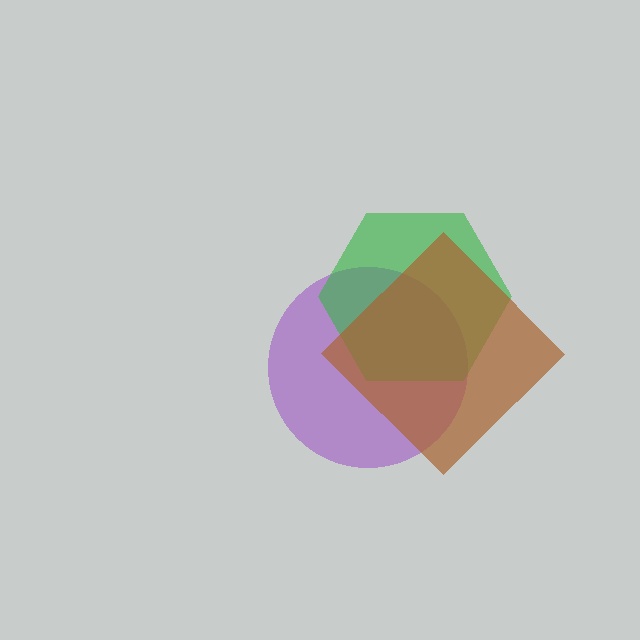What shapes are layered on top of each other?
The layered shapes are: a purple circle, a green hexagon, a brown diamond.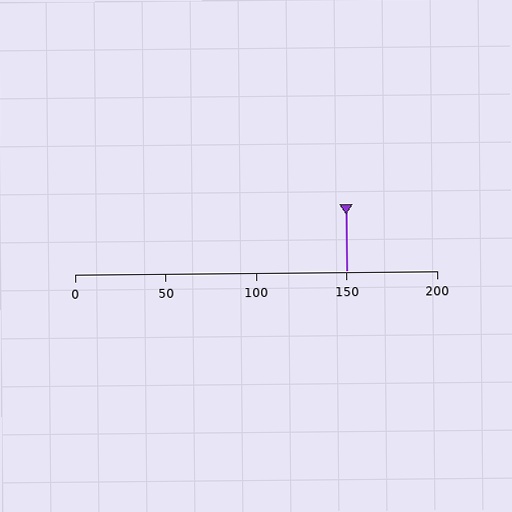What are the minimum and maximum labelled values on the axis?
The axis runs from 0 to 200.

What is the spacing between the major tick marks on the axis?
The major ticks are spaced 50 apart.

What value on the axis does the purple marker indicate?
The marker indicates approximately 150.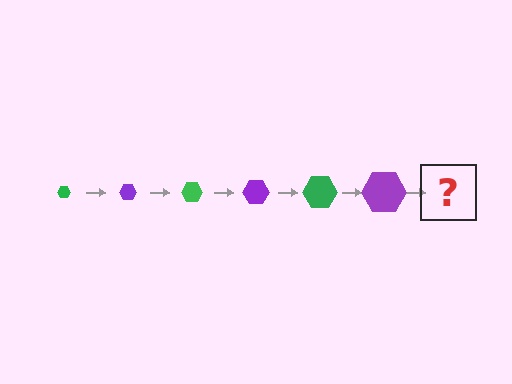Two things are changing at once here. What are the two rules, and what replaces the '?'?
The two rules are that the hexagon grows larger each step and the color cycles through green and purple. The '?' should be a green hexagon, larger than the previous one.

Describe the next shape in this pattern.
It should be a green hexagon, larger than the previous one.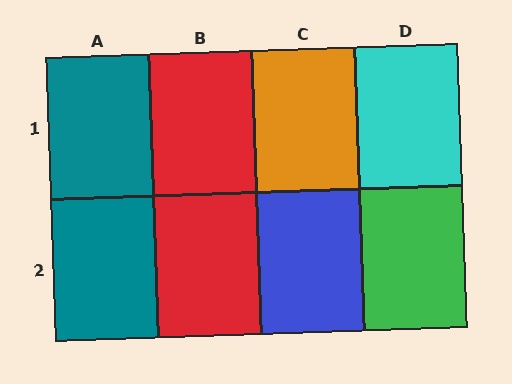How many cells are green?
1 cell is green.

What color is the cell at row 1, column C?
Orange.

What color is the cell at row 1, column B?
Red.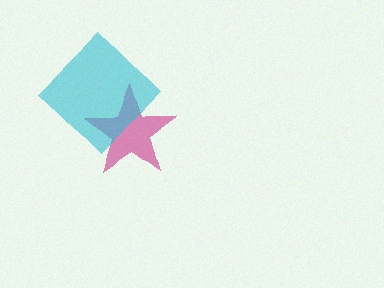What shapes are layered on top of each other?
The layered shapes are: a magenta star, a cyan diamond.